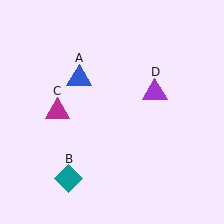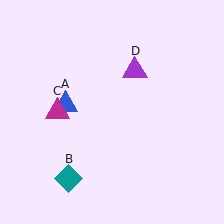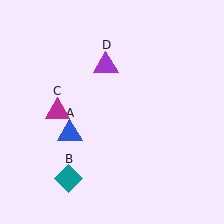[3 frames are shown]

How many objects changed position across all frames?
2 objects changed position: blue triangle (object A), purple triangle (object D).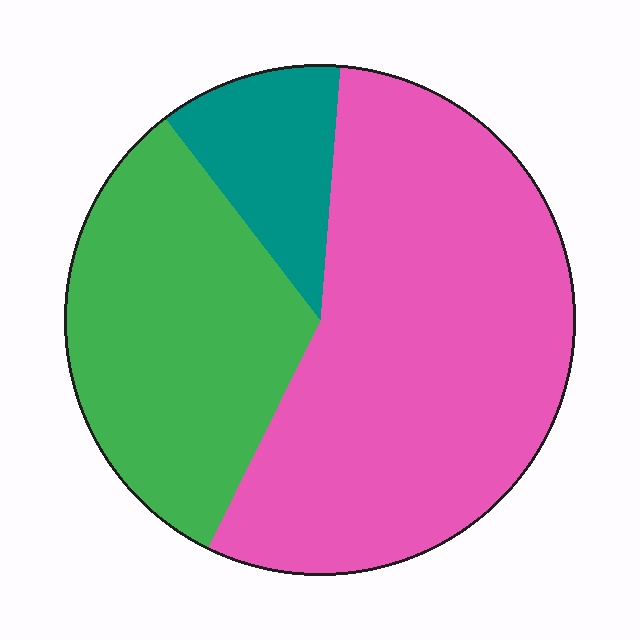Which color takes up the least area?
Teal, at roughly 10%.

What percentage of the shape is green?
Green covers around 30% of the shape.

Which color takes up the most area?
Pink, at roughly 55%.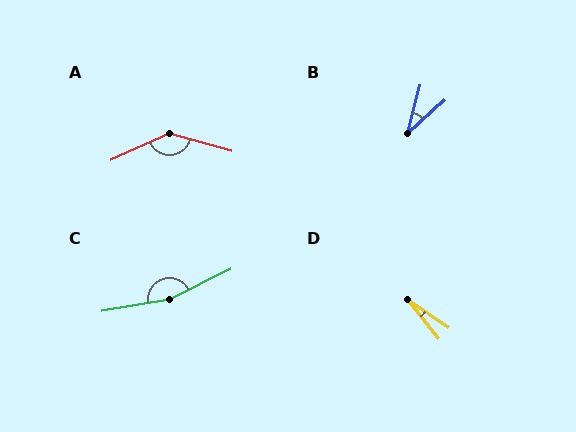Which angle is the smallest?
D, at approximately 16 degrees.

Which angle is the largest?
C, at approximately 162 degrees.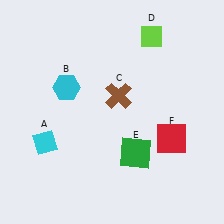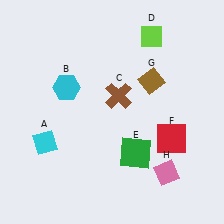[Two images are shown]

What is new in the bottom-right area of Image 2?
A pink diamond (H) was added in the bottom-right area of Image 2.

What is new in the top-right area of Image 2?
A brown diamond (G) was added in the top-right area of Image 2.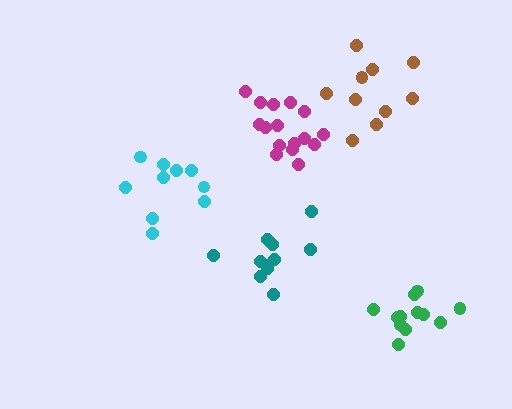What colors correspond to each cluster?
The clusters are colored: magenta, teal, cyan, green, brown.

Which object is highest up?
The brown cluster is topmost.